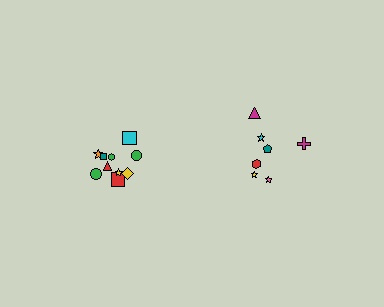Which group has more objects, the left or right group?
The left group.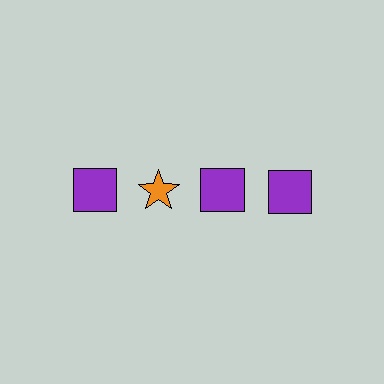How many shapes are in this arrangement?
There are 4 shapes arranged in a grid pattern.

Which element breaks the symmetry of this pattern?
The orange star in the top row, second from left column breaks the symmetry. All other shapes are purple squares.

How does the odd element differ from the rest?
It differs in both color (orange instead of purple) and shape (star instead of square).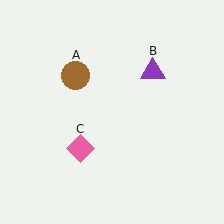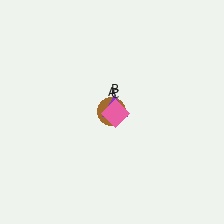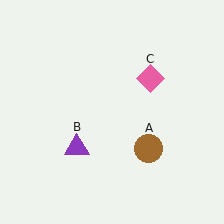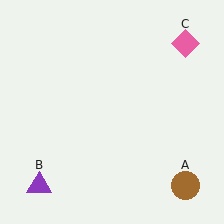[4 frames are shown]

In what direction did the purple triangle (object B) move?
The purple triangle (object B) moved down and to the left.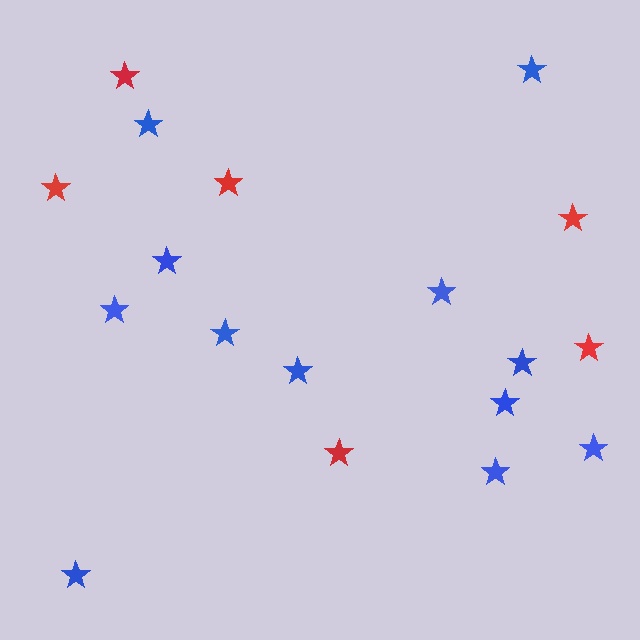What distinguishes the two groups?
There are 2 groups: one group of red stars (6) and one group of blue stars (12).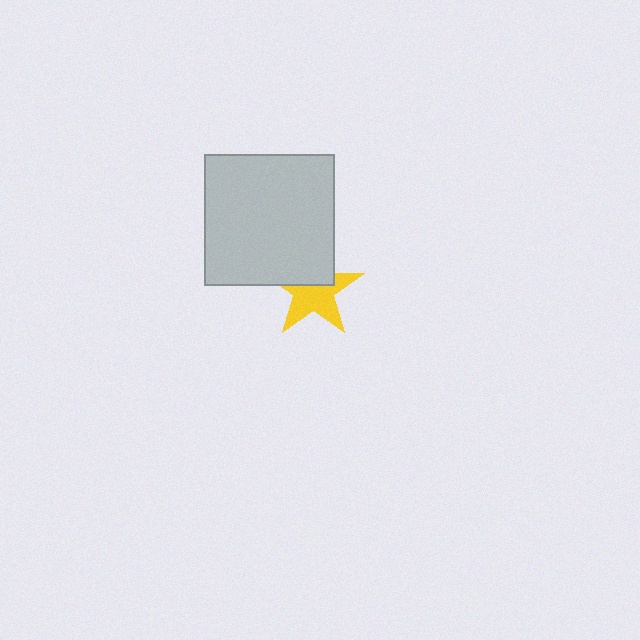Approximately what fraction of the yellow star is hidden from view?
Roughly 38% of the yellow star is hidden behind the light gray square.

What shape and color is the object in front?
The object in front is a light gray square.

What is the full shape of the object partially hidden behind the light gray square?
The partially hidden object is a yellow star.